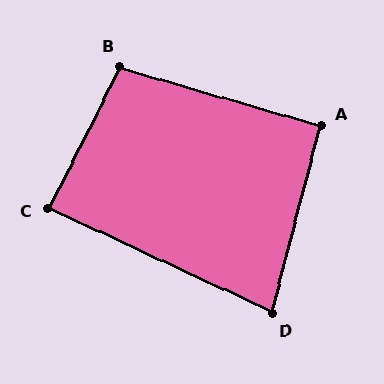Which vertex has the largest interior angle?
B, at approximately 100 degrees.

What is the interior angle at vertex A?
Approximately 92 degrees (approximately right).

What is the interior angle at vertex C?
Approximately 88 degrees (approximately right).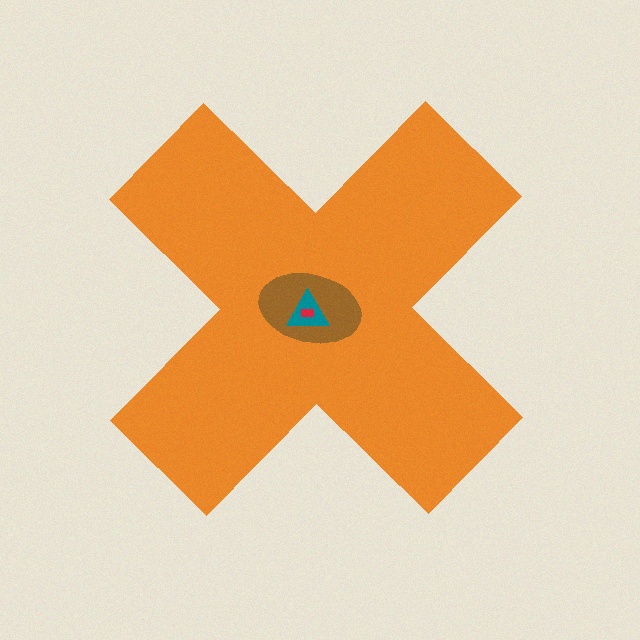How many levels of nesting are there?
4.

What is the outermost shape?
The orange cross.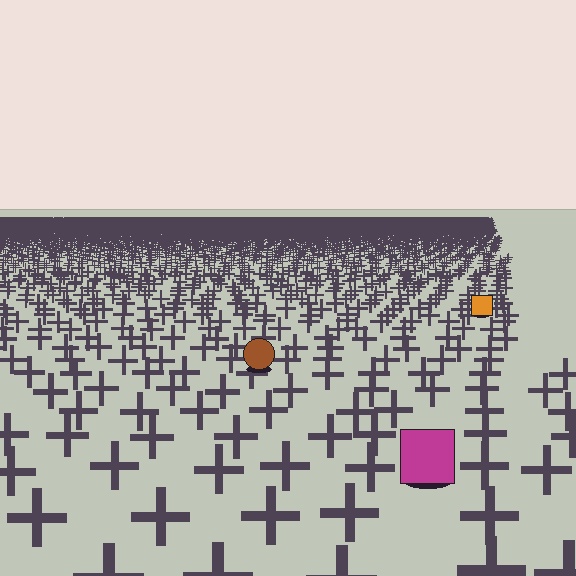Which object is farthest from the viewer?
The orange square is farthest from the viewer. It appears smaller and the ground texture around it is denser.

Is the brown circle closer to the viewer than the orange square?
Yes. The brown circle is closer — you can tell from the texture gradient: the ground texture is coarser near it.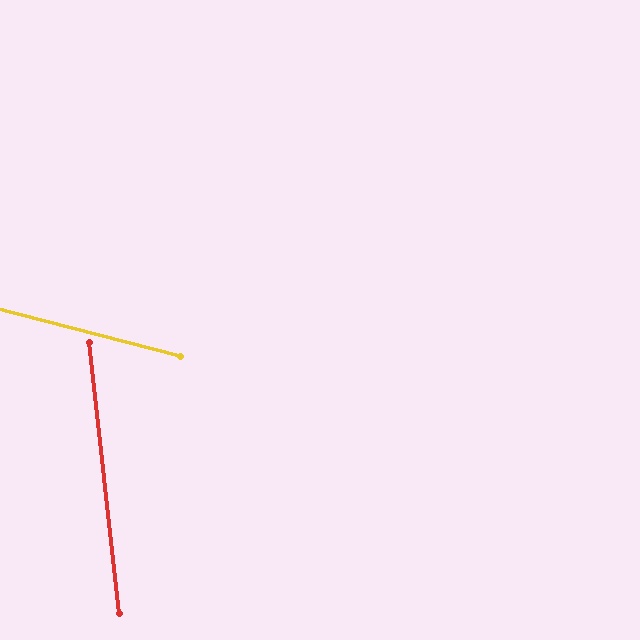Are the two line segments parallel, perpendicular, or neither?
Neither parallel nor perpendicular — they differ by about 69°.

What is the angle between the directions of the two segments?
Approximately 69 degrees.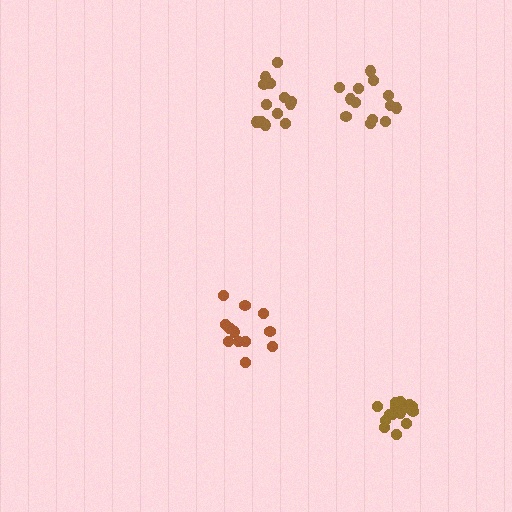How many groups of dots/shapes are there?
There are 4 groups.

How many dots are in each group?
Group 1: 13 dots, Group 2: 13 dots, Group 3: 16 dots, Group 4: 13 dots (55 total).